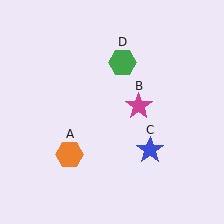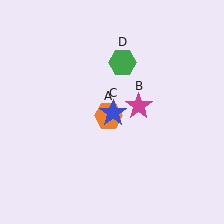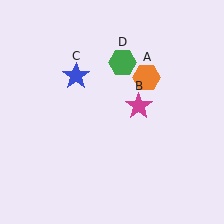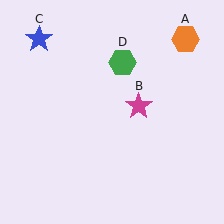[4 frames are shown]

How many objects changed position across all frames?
2 objects changed position: orange hexagon (object A), blue star (object C).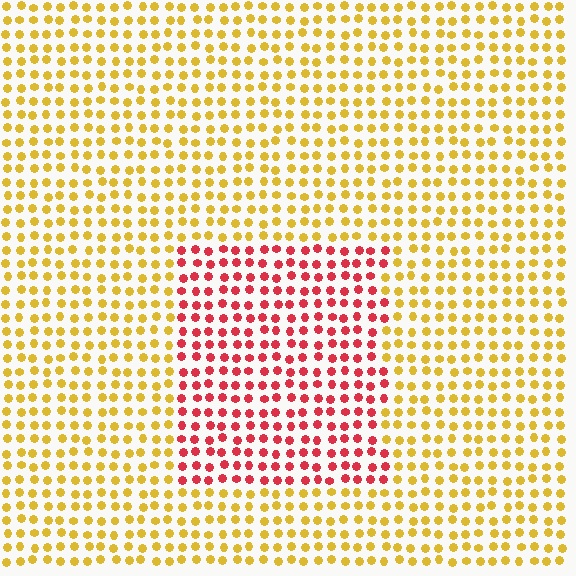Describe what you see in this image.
The image is filled with small yellow elements in a uniform arrangement. A rectangle-shaped region is visible where the elements are tinted to a slightly different hue, forming a subtle color boundary.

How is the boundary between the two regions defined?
The boundary is defined purely by a slight shift in hue (about 57 degrees). Spacing, size, and orientation are identical on both sides.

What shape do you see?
I see a rectangle.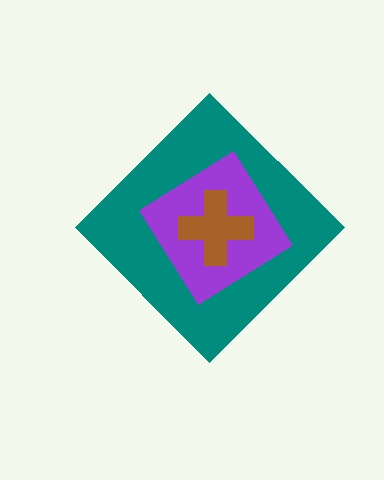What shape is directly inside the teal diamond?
The purple diamond.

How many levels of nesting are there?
3.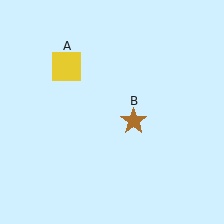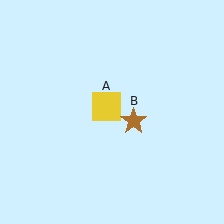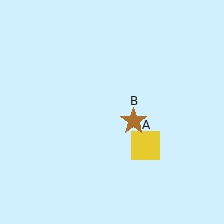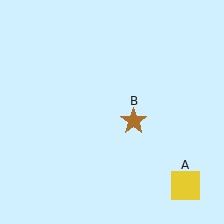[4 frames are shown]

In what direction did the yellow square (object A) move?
The yellow square (object A) moved down and to the right.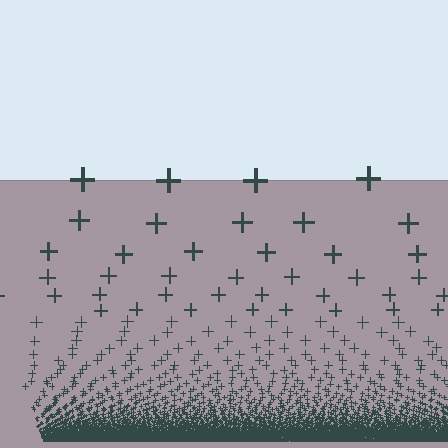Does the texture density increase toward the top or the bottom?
Density increases toward the bottom.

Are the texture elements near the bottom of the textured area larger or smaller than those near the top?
Smaller. The gradient is inverted — elements near the bottom are smaller and denser.